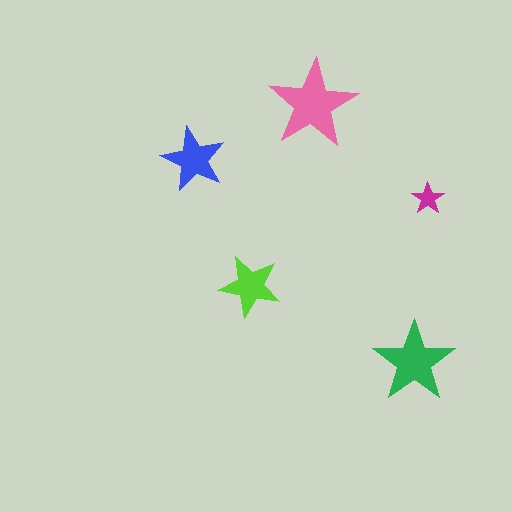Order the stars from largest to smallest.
the pink one, the green one, the blue one, the lime one, the magenta one.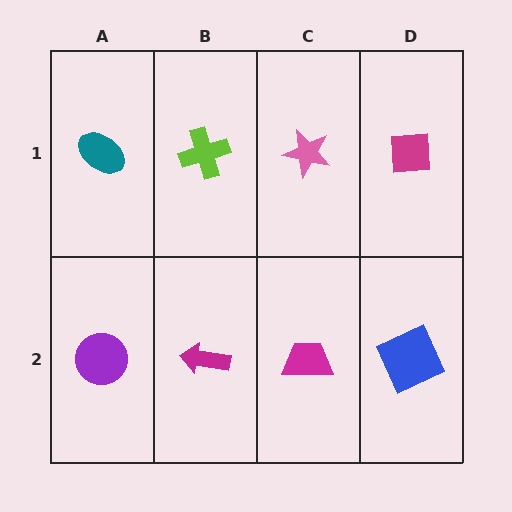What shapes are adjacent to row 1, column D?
A blue square (row 2, column D), a pink star (row 1, column C).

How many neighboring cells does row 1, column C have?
3.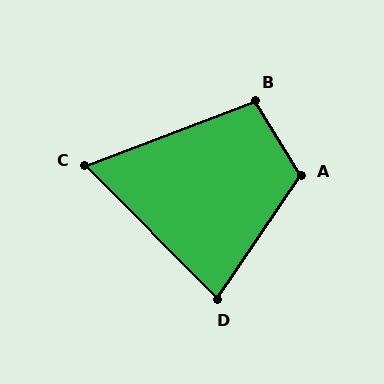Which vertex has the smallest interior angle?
C, at approximately 66 degrees.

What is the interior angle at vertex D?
Approximately 79 degrees (acute).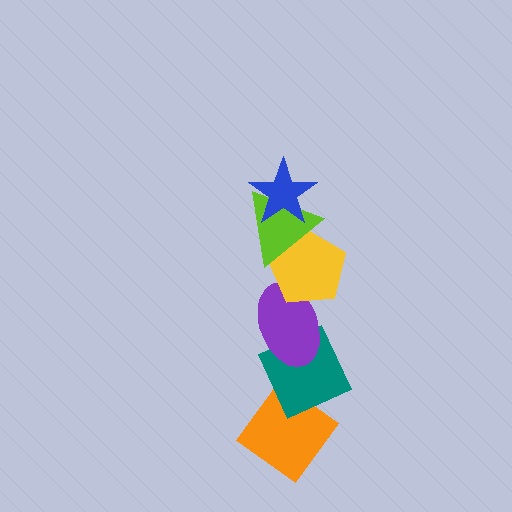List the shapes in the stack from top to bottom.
From top to bottom: the blue star, the lime triangle, the yellow pentagon, the purple ellipse, the teal diamond, the orange diamond.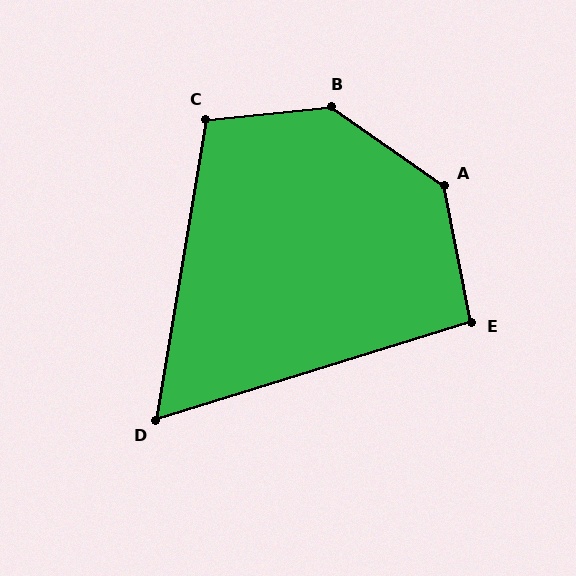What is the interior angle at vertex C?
Approximately 106 degrees (obtuse).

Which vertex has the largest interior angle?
B, at approximately 138 degrees.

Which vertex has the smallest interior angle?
D, at approximately 63 degrees.